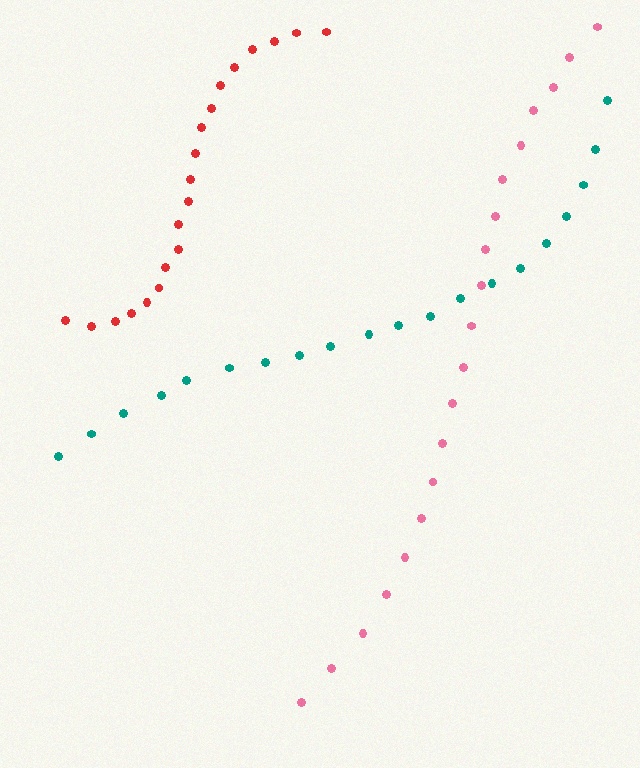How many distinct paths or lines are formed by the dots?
There are 3 distinct paths.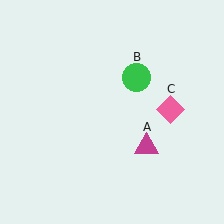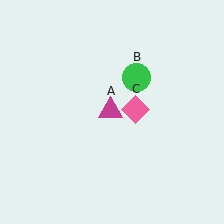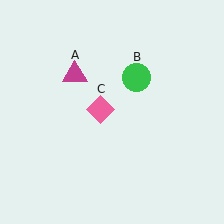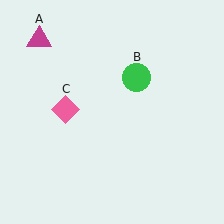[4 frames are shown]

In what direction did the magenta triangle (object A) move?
The magenta triangle (object A) moved up and to the left.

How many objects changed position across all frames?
2 objects changed position: magenta triangle (object A), pink diamond (object C).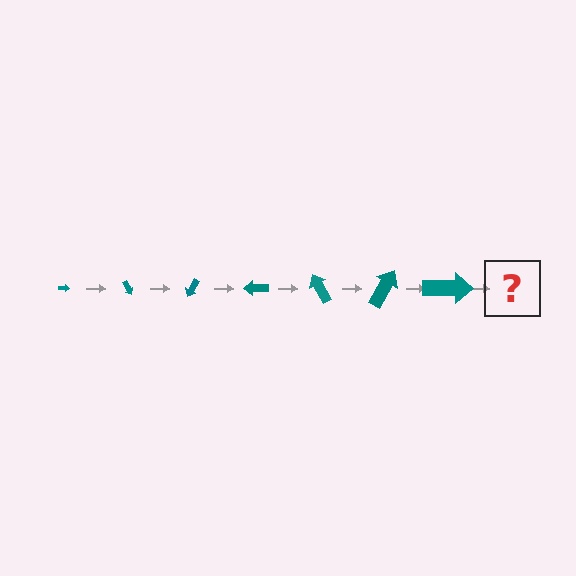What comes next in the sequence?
The next element should be an arrow, larger than the previous one and rotated 420 degrees from the start.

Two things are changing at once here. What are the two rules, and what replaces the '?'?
The two rules are that the arrow grows larger each step and it rotates 60 degrees each step. The '?' should be an arrow, larger than the previous one and rotated 420 degrees from the start.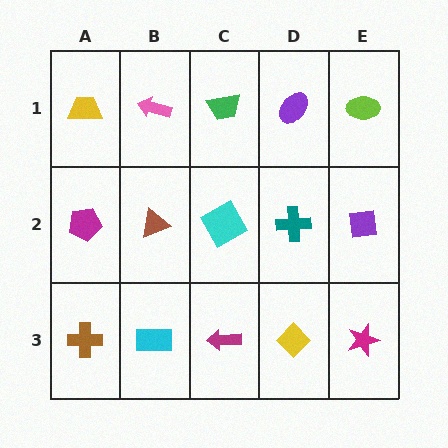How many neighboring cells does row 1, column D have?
3.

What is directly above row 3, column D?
A teal cross.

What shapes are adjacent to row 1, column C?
A cyan square (row 2, column C), a pink arrow (row 1, column B), a purple ellipse (row 1, column D).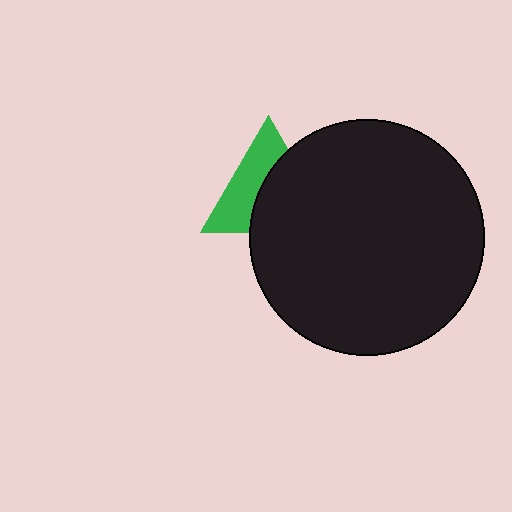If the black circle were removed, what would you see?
You would see the complete green triangle.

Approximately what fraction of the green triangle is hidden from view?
Roughly 52% of the green triangle is hidden behind the black circle.